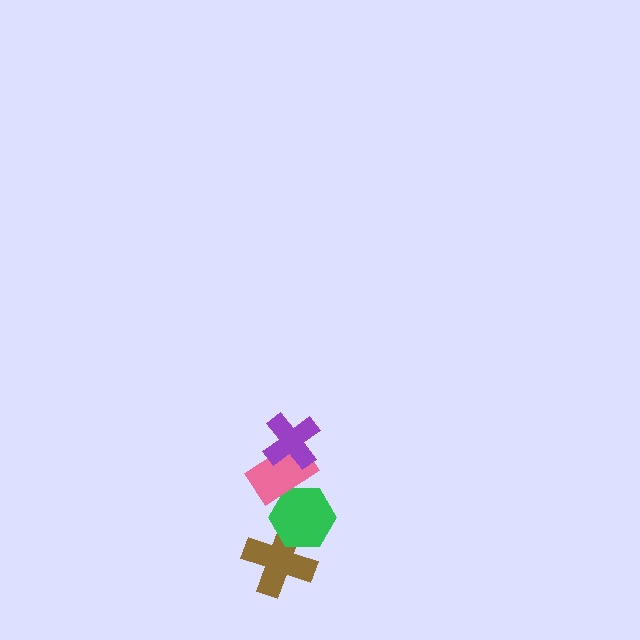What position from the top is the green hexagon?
The green hexagon is 3rd from the top.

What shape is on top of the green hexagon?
The pink rectangle is on top of the green hexagon.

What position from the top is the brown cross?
The brown cross is 4th from the top.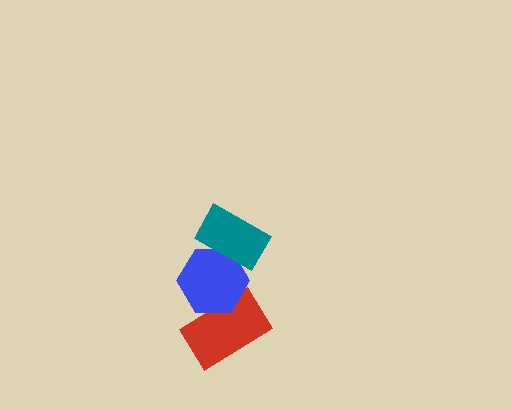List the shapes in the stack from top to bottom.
From top to bottom: the teal rectangle, the blue hexagon, the red rectangle.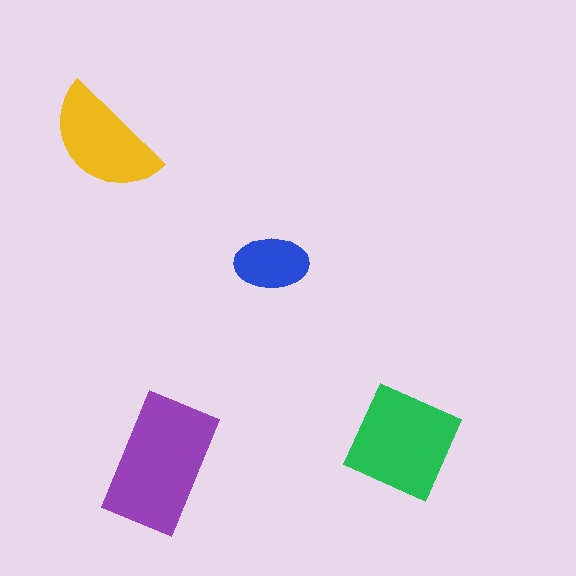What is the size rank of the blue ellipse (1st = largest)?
4th.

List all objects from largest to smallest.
The purple rectangle, the green diamond, the yellow semicircle, the blue ellipse.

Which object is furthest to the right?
The green diamond is rightmost.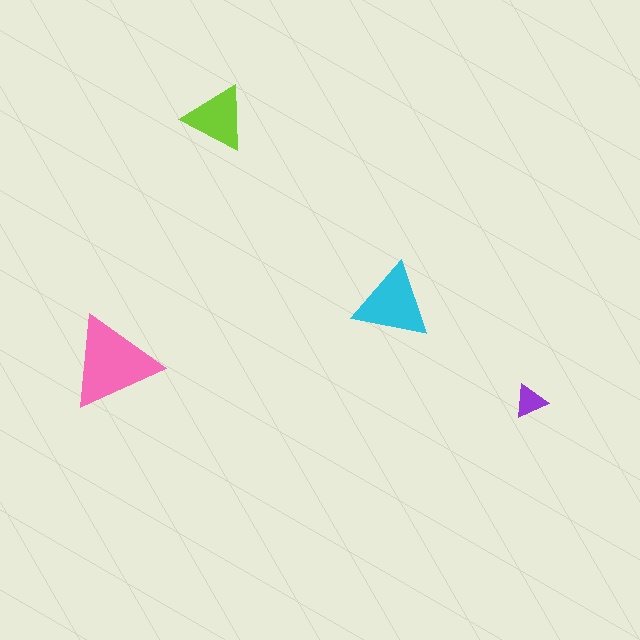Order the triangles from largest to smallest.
the pink one, the cyan one, the lime one, the purple one.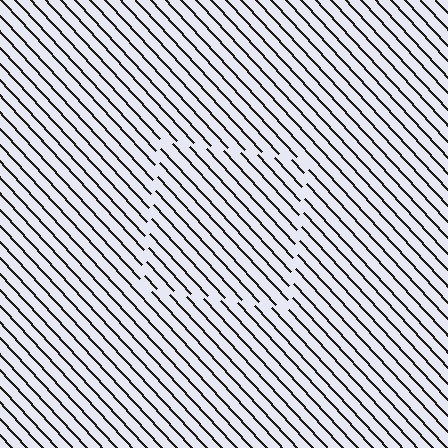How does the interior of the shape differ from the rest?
The interior of the shape contains the same grating, shifted by half a period — the contour is defined by the phase discontinuity where line-ends from the inner and outer gratings abut.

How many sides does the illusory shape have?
4 sides — the line-ends trace a square.